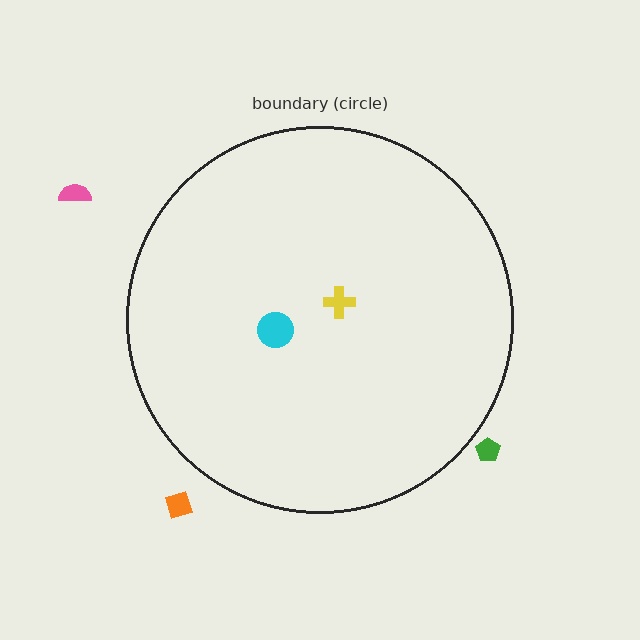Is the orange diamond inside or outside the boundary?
Outside.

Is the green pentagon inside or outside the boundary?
Outside.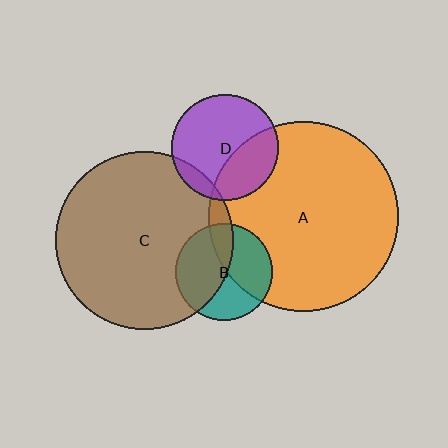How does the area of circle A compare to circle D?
Approximately 3.2 times.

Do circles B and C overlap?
Yes.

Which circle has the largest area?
Circle A (orange).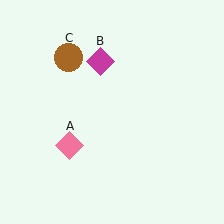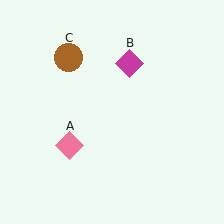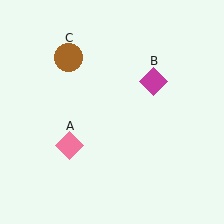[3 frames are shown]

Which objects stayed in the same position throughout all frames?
Pink diamond (object A) and brown circle (object C) remained stationary.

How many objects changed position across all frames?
1 object changed position: magenta diamond (object B).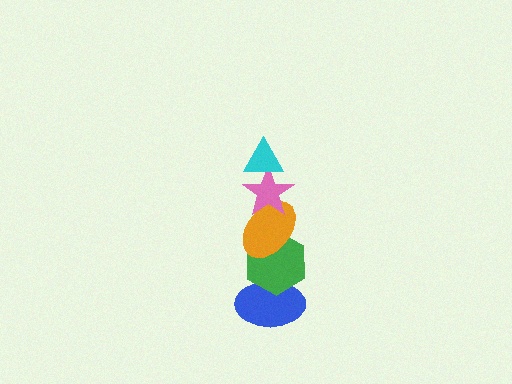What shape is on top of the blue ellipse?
The green hexagon is on top of the blue ellipse.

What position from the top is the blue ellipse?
The blue ellipse is 5th from the top.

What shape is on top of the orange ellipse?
The pink star is on top of the orange ellipse.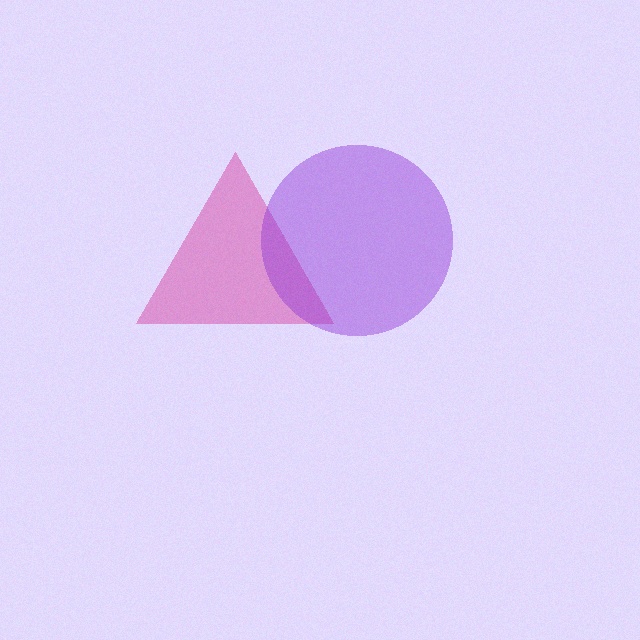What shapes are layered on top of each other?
The layered shapes are: a pink triangle, a purple circle.